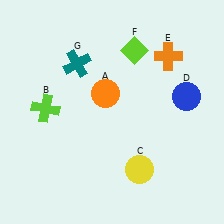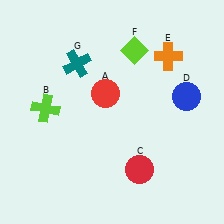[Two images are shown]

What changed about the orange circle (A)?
In Image 1, A is orange. In Image 2, it changed to red.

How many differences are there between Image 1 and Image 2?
There are 2 differences between the two images.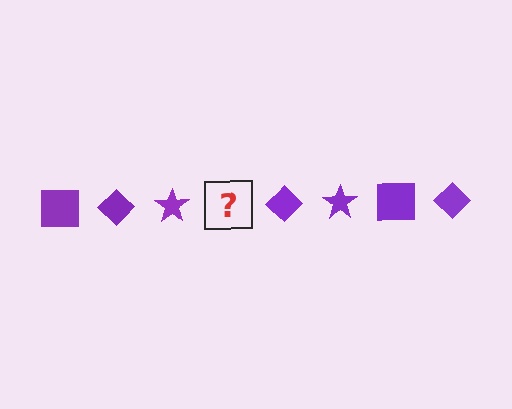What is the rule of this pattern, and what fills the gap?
The rule is that the pattern cycles through square, diamond, star shapes in purple. The gap should be filled with a purple square.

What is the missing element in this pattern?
The missing element is a purple square.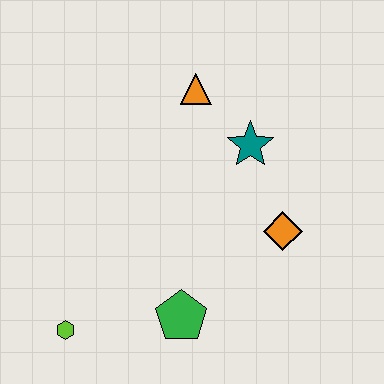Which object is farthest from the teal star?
The lime hexagon is farthest from the teal star.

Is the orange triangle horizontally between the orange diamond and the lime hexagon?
Yes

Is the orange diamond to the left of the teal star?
No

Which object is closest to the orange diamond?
The teal star is closest to the orange diamond.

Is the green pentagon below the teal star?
Yes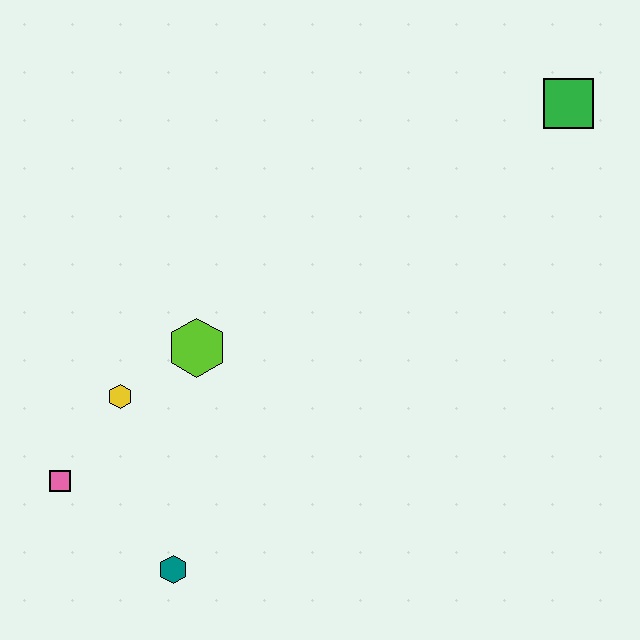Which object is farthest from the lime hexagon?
The green square is farthest from the lime hexagon.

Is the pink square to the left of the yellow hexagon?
Yes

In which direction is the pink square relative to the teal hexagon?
The pink square is to the left of the teal hexagon.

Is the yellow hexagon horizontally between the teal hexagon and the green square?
No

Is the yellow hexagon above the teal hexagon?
Yes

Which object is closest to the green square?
The lime hexagon is closest to the green square.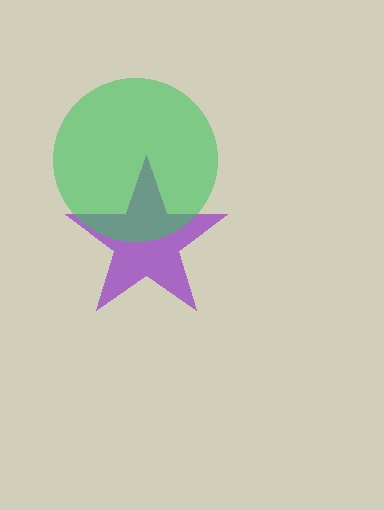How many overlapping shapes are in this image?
There are 2 overlapping shapes in the image.